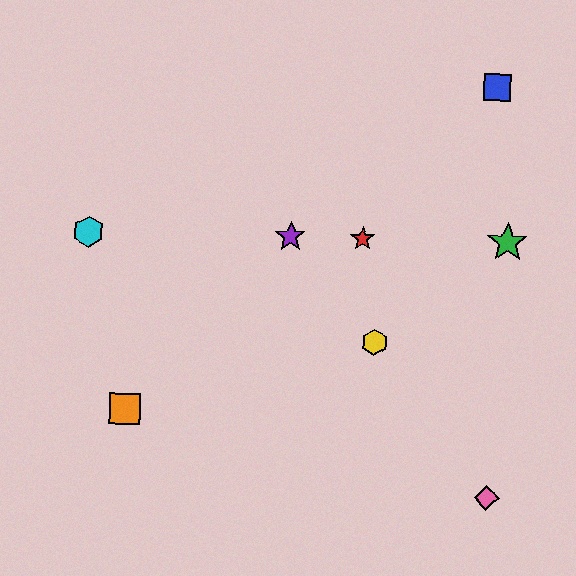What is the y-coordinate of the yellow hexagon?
The yellow hexagon is at y≈343.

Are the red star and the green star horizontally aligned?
Yes, both are at y≈239.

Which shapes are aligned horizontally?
The red star, the green star, the purple star, the cyan hexagon are aligned horizontally.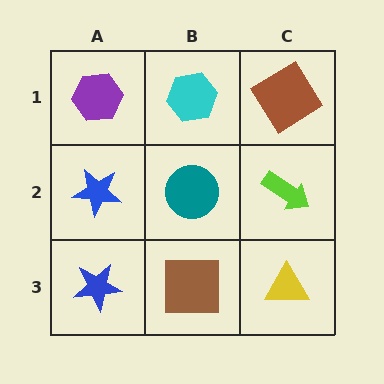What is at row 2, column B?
A teal circle.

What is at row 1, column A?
A purple hexagon.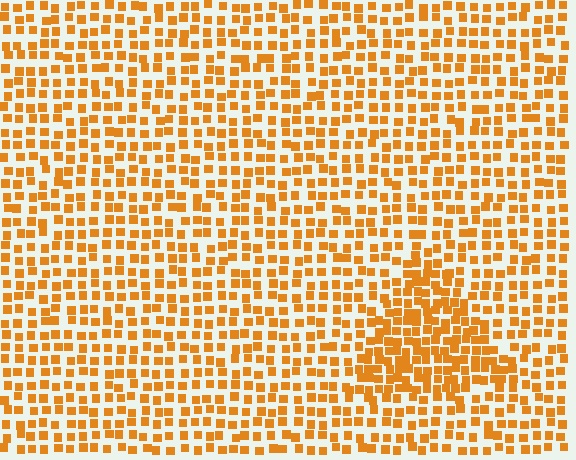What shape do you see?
I see a triangle.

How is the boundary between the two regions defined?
The boundary is defined by a change in element density (approximately 1.7x ratio). All elements are the same color, size, and shape.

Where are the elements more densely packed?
The elements are more densely packed inside the triangle boundary.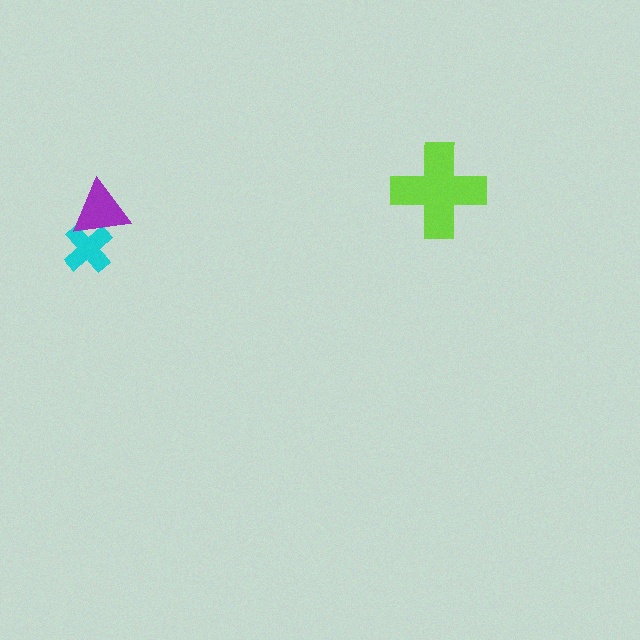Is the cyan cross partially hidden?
Yes, it is partially covered by another shape.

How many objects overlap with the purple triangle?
1 object overlaps with the purple triangle.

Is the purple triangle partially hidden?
No, no other shape covers it.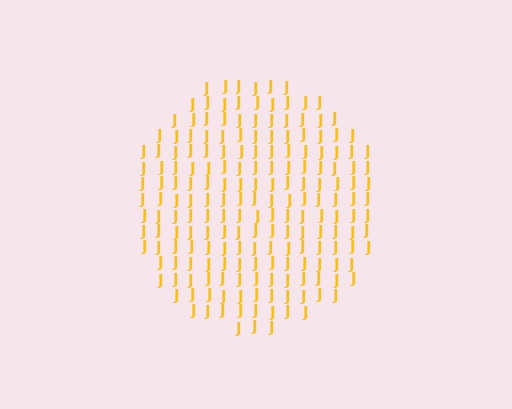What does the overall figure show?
The overall figure shows a circle.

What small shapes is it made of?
It is made of small letter J's.